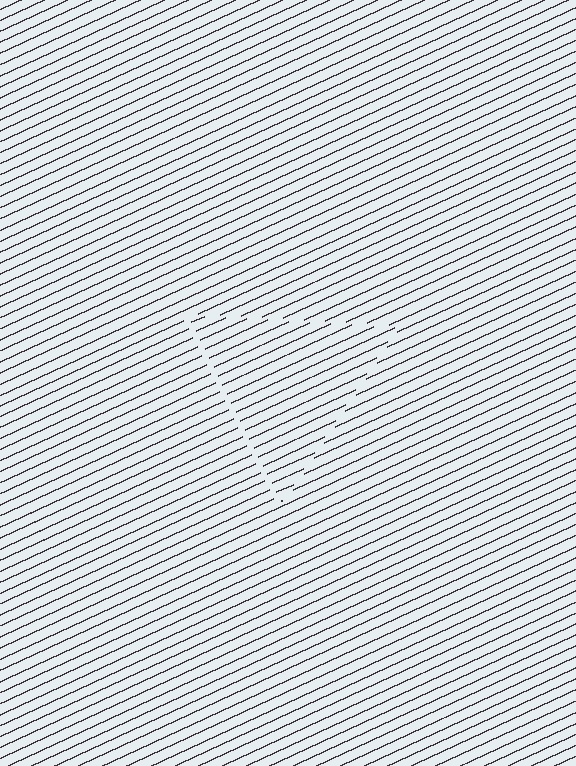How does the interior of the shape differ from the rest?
The interior of the shape contains the same grating, shifted by half a period — the contour is defined by the phase discontinuity where line-ends from the inner and outer gratings abut.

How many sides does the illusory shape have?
3 sides — the line-ends trace a triangle.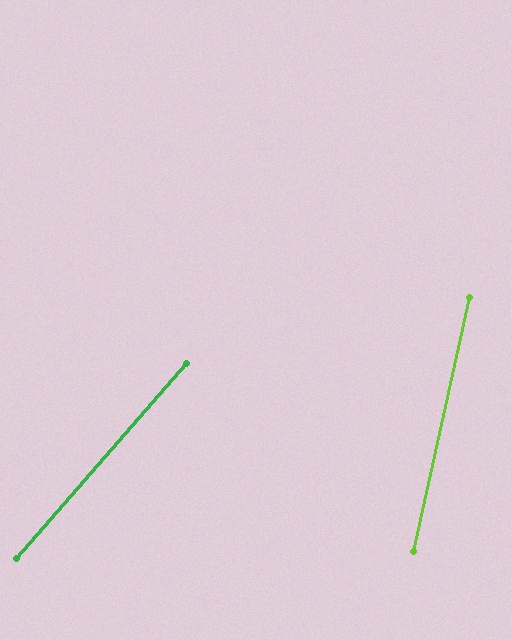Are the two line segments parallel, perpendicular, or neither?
Neither parallel nor perpendicular — they differ by about 29°.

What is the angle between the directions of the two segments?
Approximately 29 degrees.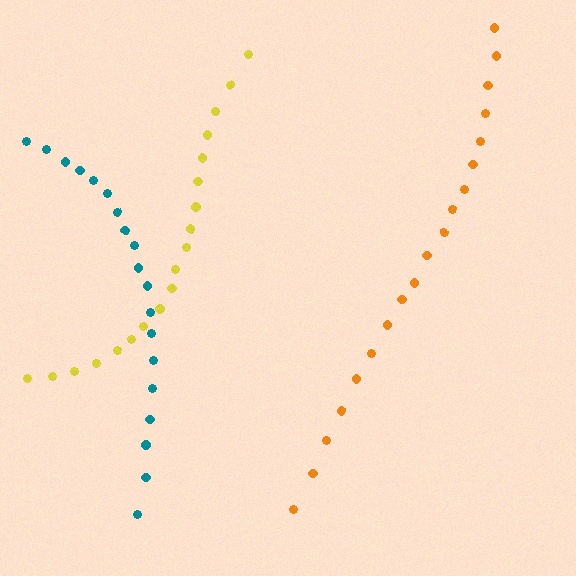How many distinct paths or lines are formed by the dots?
There are 3 distinct paths.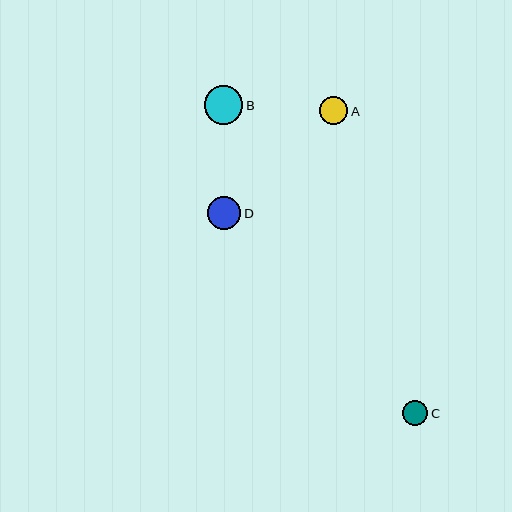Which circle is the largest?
Circle B is the largest with a size of approximately 38 pixels.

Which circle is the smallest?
Circle C is the smallest with a size of approximately 25 pixels.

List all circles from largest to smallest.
From largest to smallest: B, D, A, C.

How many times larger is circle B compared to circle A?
Circle B is approximately 1.4 times the size of circle A.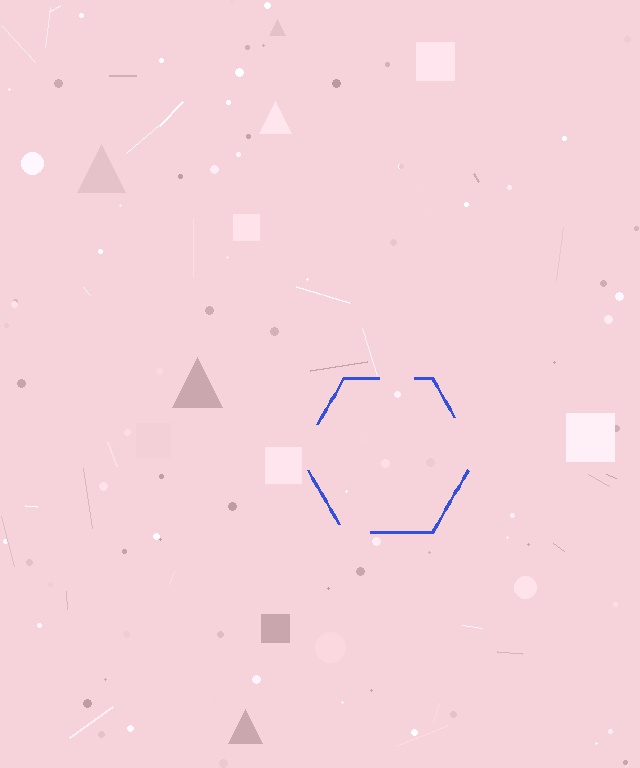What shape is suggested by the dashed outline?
The dashed outline suggests a hexagon.